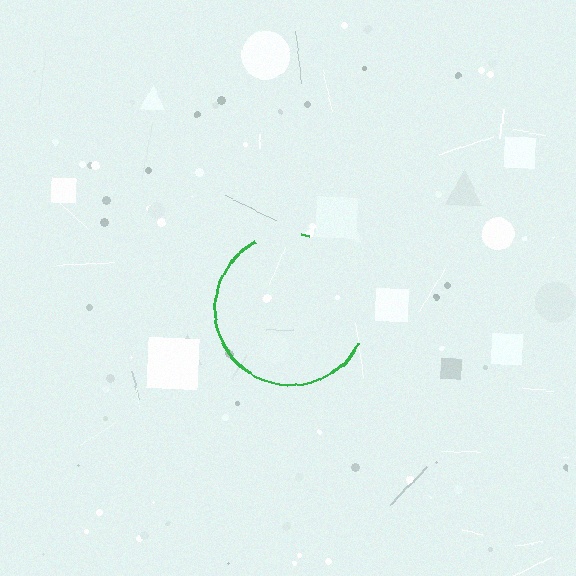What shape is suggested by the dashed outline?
The dashed outline suggests a circle.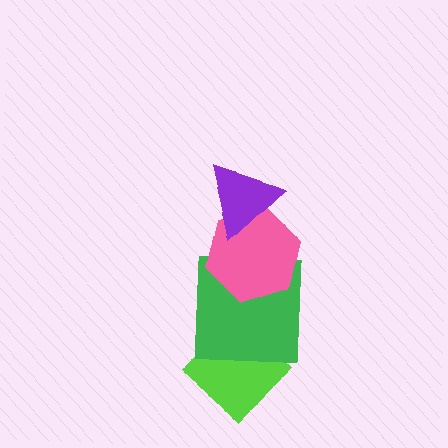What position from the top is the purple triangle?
The purple triangle is 1st from the top.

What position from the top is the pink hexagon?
The pink hexagon is 2nd from the top.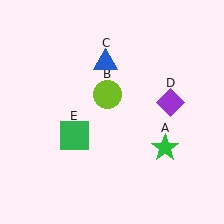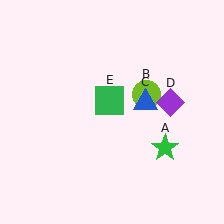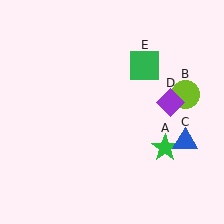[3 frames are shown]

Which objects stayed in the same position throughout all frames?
Green star (object A) and purple diamond (object D) remained stationary.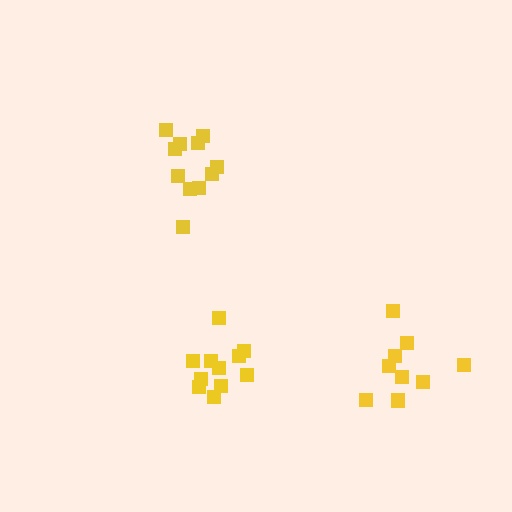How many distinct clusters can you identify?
There are 3 distinct clusters.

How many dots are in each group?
Group 1: 9 dots, Group 2: 11 dots, Group 3: 11 dots (31 total).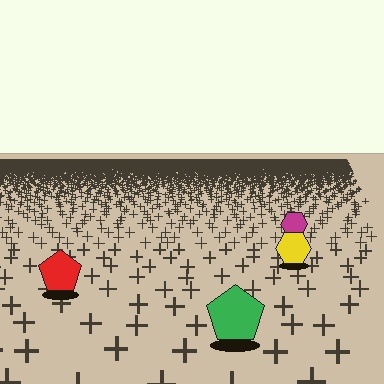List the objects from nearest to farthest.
From nearest to farthest: the green pentagon, the red pentagon, the yellow hexagon, the magenta hexagon.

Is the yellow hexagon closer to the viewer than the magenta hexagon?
Yes. The yellow hexagon is closer — you can tell from the texture gradient: the ground texture is coarser near it.